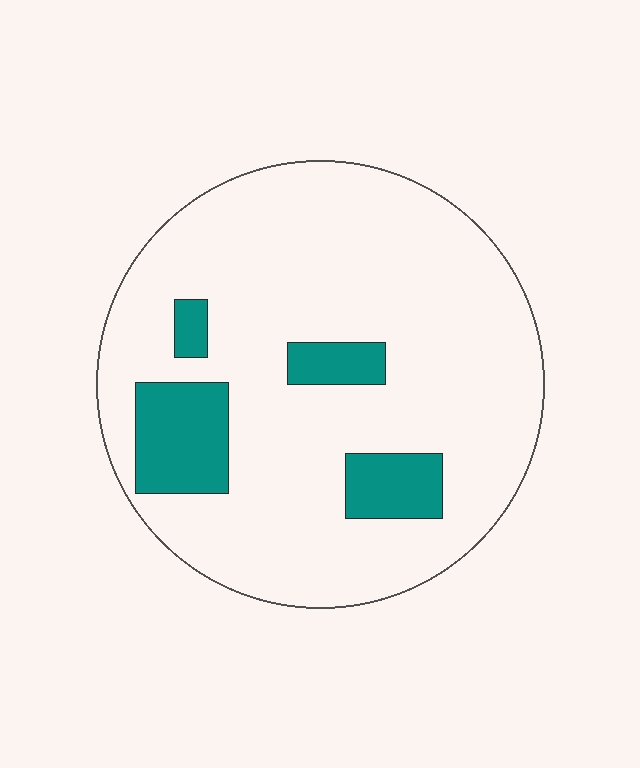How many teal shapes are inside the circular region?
4.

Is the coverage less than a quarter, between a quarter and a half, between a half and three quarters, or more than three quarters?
Less than a quarter.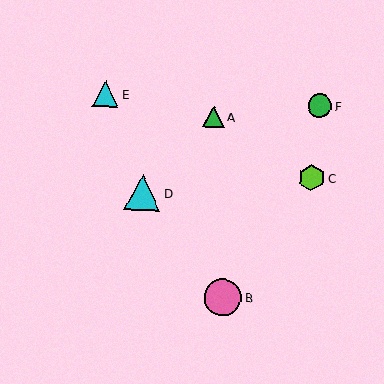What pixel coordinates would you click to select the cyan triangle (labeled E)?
Click at (105, 94) to select the cyan triangle E.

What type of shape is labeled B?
Shape B is a pink circle.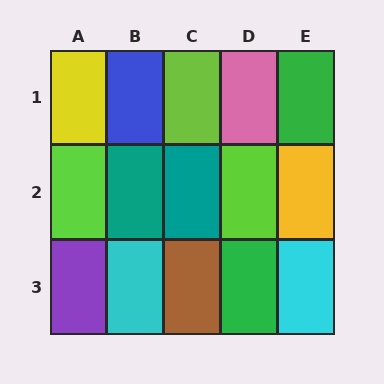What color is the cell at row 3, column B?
Cyan.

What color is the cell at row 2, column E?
Yellow.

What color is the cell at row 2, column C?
Teal.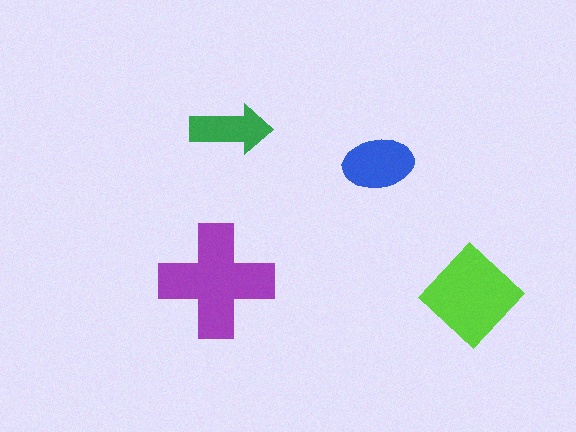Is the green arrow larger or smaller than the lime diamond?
Smaller.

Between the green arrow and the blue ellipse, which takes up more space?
The blue ellipse.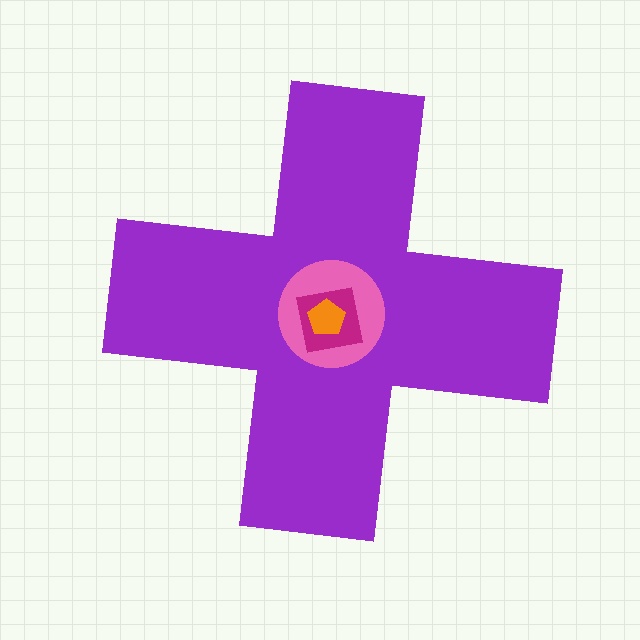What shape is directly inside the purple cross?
The pink circle.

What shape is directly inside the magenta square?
The orange pentagon.